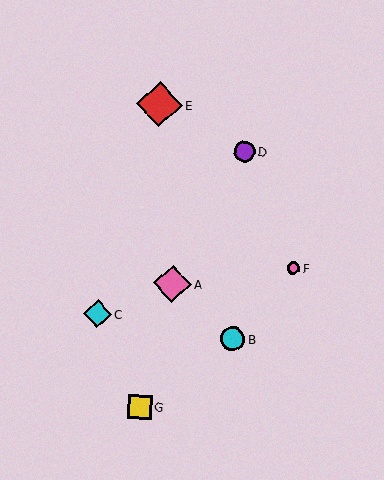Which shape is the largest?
The red diamond (labeled E) is the largest.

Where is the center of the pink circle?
The center of the pink circle is at (293, 268).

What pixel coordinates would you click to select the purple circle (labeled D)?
Click at (244, 151) to select the purple circle D.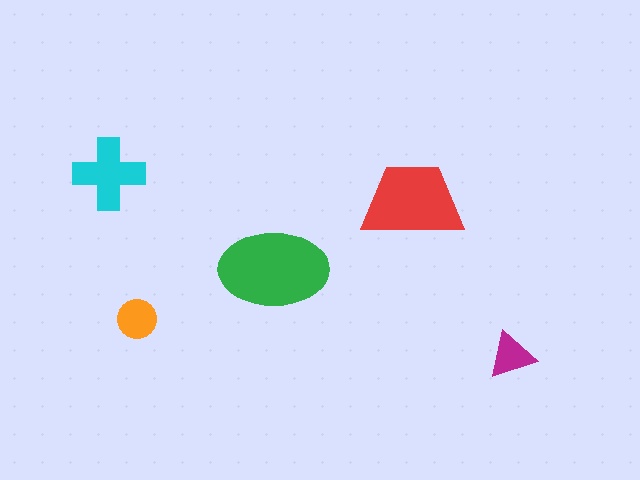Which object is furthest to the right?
The magenta triangle is rightmost.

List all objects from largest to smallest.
The green ellipse, the red trapezoid, the cyan cross, the orange circle, the magenta triangle.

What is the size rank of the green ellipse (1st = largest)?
1st.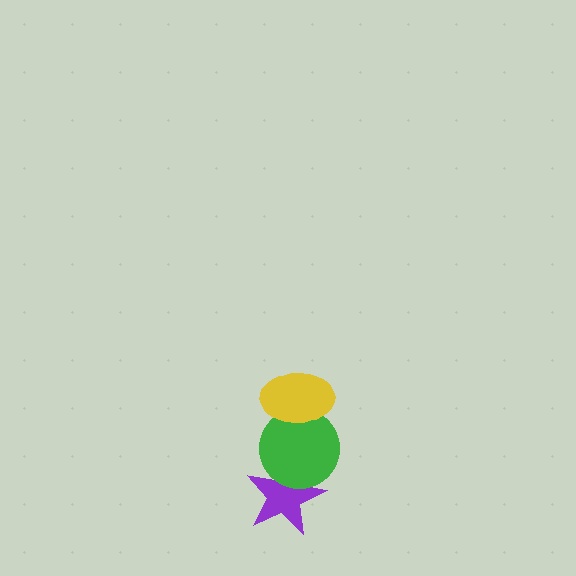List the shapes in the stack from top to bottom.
From top to bottom: the yellow ellipse, the green circle, the purple star.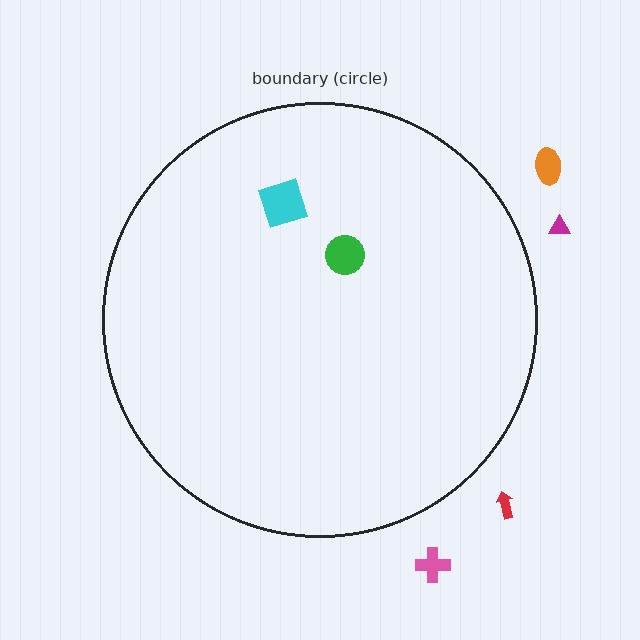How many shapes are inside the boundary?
2 inside, 4 outside.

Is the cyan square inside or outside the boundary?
Inside.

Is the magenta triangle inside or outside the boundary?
Outside.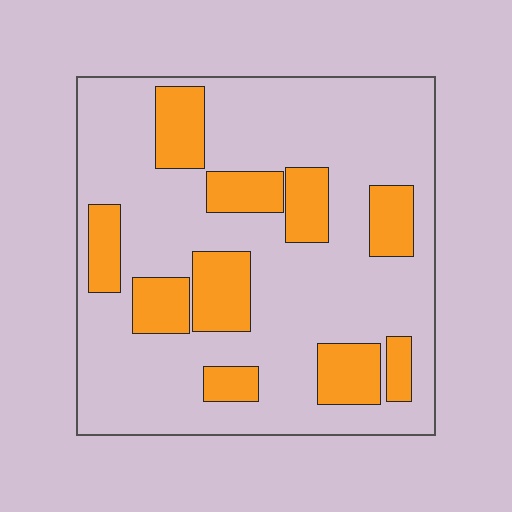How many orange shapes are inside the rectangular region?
10.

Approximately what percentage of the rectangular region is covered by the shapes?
Approximately 25%.